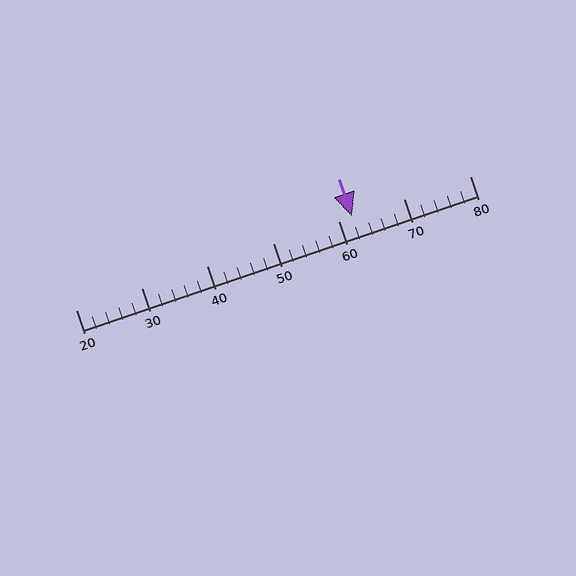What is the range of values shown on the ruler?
The ruler shows values from 20 to 80.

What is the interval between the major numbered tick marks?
The major tick marks are spaced 10 units apart.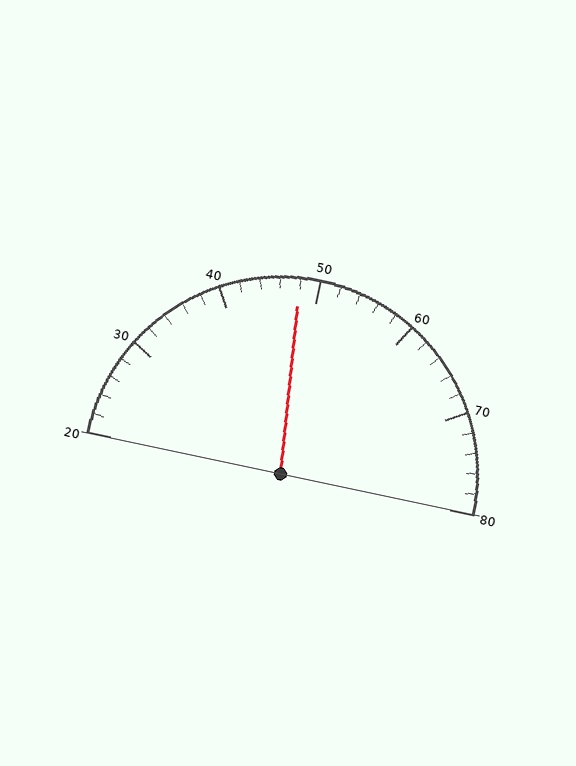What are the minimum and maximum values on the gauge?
The gauge ranges from 20 to 80.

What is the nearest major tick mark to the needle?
The nearest major tick mark is 50.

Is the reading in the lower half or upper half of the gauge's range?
The reading is in the lower half of the range (20 to 80).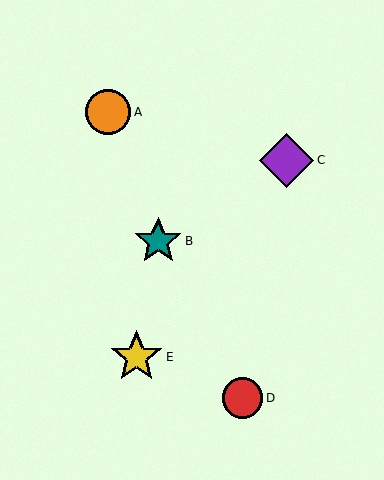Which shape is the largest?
The purple diamond (labeled C) is the largest.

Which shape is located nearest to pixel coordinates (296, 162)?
The purple diamond (labeled C) at (287, 160) is nearest to that location.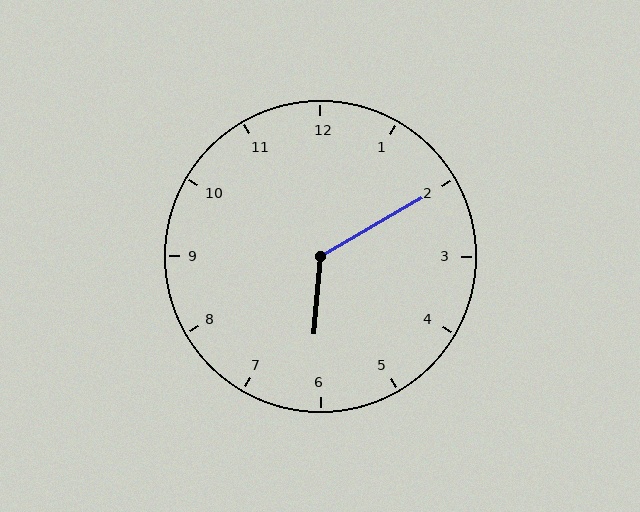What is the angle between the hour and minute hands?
Approximately 125 degrees.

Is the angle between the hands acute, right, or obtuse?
It is obtuse.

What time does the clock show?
6:10.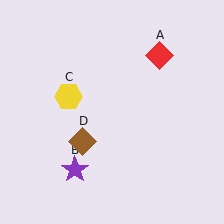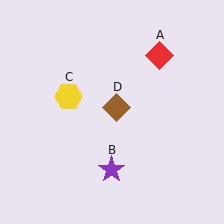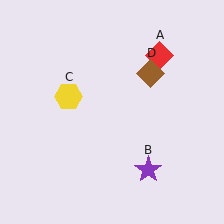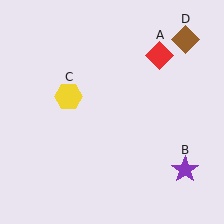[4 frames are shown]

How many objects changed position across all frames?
2 objects changed position: purple star (object B), brown diamond (object D).